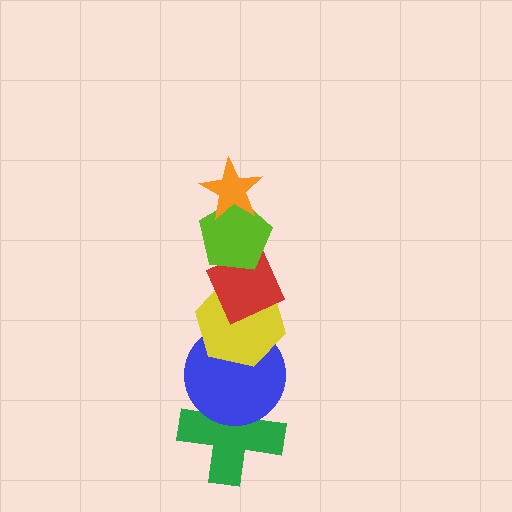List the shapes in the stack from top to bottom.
From top to bottom: the orange star, the lime pentagon, the red diamond, the yellow hexagon, the blue circle, the green cross.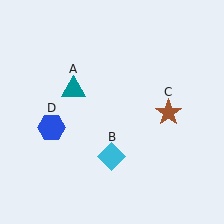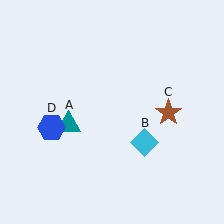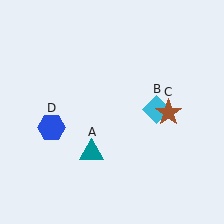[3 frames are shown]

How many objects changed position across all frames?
2 objects changed position: teal triangle (object A), cyan diamond (object B).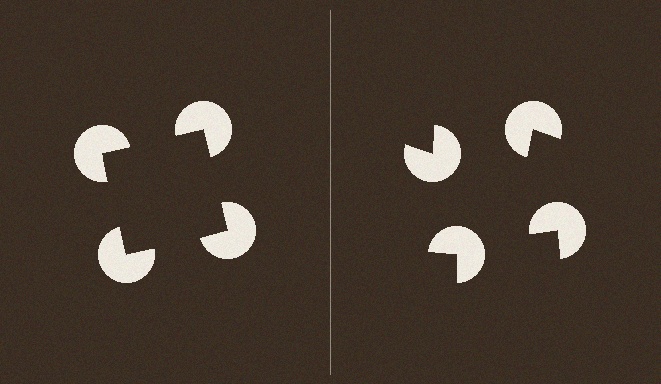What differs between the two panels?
The pac-man discs are positioned identically on both sides; only the wedge orientations differ. On the left they align to a square; on the right they are misaligned.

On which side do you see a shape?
An illusory square appears on the left side. On the right side the wedge cuts are rotated, so no coherent shape forms.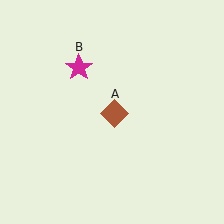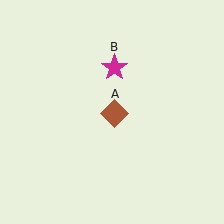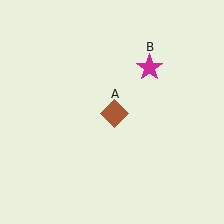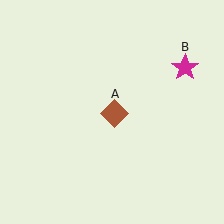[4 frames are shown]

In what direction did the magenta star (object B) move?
The magenta star (object B) moved right.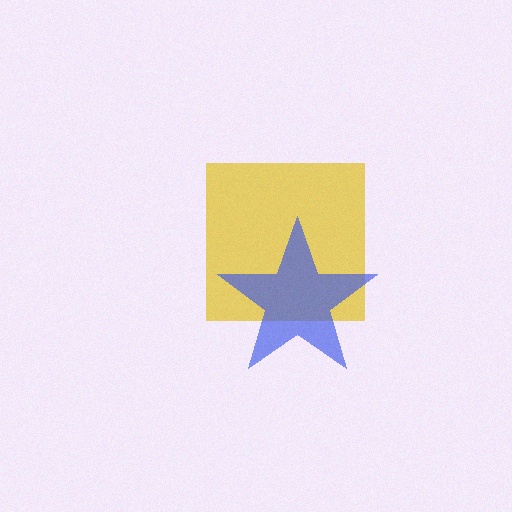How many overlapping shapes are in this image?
There are 2 overlapping shapes in the image.